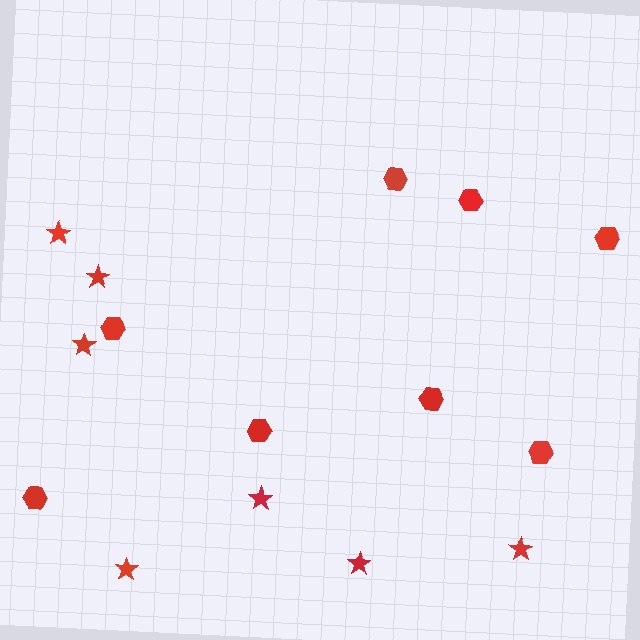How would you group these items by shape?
There are 2 groups: one group of hexagons (8) and one group of stars (7).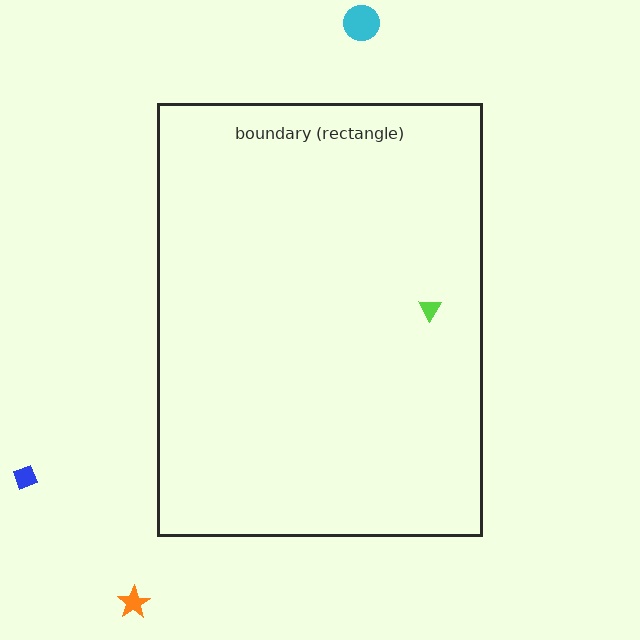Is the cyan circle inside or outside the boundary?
Outside.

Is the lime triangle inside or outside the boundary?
Inside.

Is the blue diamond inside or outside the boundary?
Outside.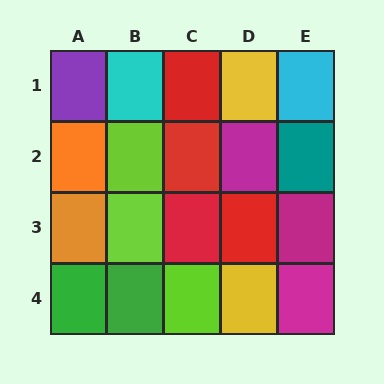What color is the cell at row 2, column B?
Lime.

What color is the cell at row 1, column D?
Yellow.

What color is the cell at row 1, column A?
Purple.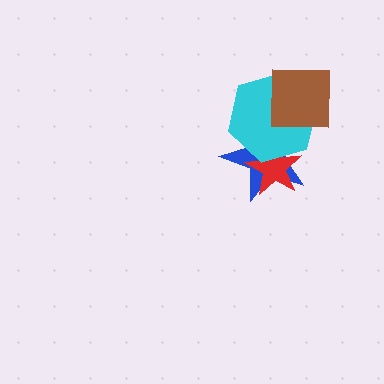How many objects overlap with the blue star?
2 objects overlap with the blue star.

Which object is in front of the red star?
The cyan hexagon is in front of the red star.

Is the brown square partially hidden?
No, no other shape covers it.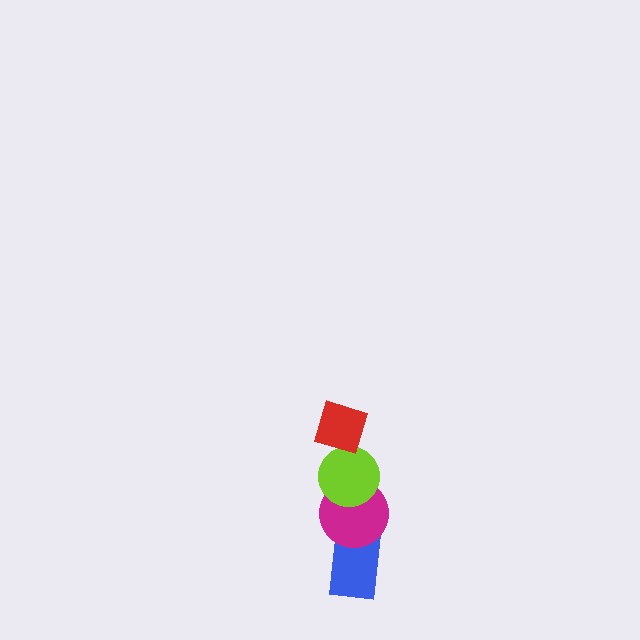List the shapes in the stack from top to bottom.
From top to bottom: the red diamond, the lime circle, the magenta circle, the blue rectangle.